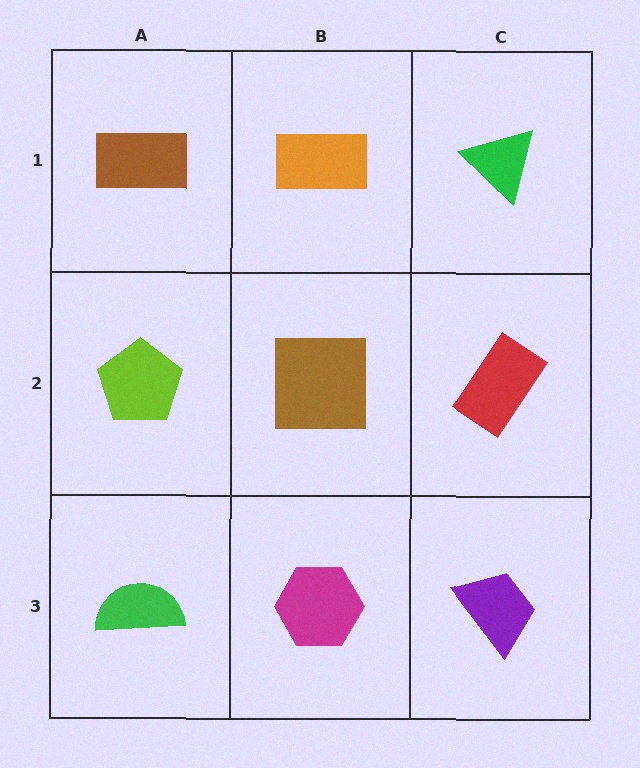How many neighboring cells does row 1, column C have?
2.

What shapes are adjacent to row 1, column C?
A red rectangle (row 2, column C), an orange rectangle (row 1, column B).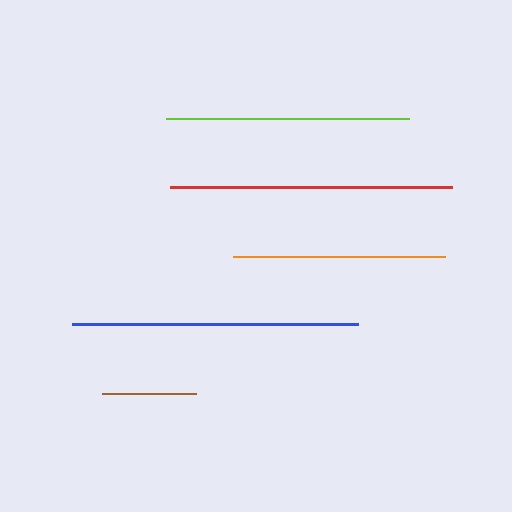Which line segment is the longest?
The blue line is the longest at approximately 286 pixels.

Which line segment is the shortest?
The brown line is the shortest at approximately 94 pixels.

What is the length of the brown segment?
The brown segment is approximately 94 pixels long.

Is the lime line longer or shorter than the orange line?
The lime line is longer than the orange line.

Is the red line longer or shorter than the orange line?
The red line is longer than the orange line.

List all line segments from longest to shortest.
From longest to shortest: blue, red, lime, orange, brown.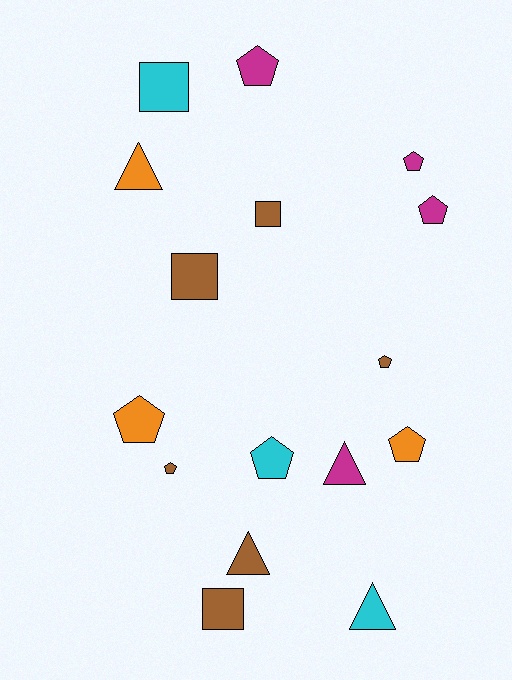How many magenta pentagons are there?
There are 3 magenta pentagons.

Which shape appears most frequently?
Pentagon, with 8 objects.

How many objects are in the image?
There are 16 objects.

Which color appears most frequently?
Brown, with 6 objects.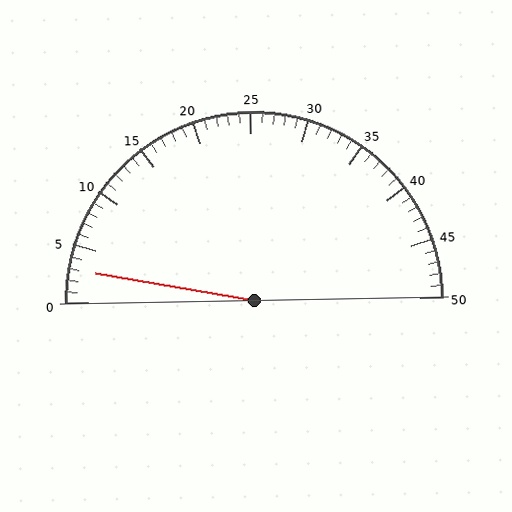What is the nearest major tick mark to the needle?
The nearest major tick mark is 5.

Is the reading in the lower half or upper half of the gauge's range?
The reading is in the lower half of the range (0 to 50).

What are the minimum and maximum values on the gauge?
The gauge ranges from 0 to 50.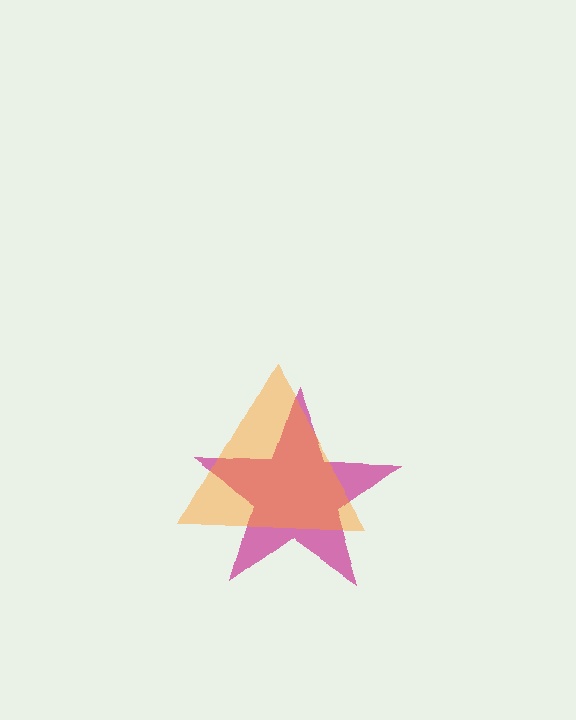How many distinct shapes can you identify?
There are 2 distinct shapes: a magenta star, an orange triangle.